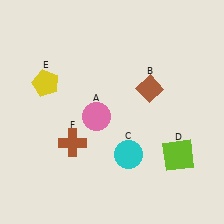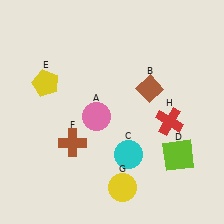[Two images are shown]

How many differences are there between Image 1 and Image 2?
There are 2 differences between the two images.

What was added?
A yellow circle (G), a red cross (H) were added in Image 2.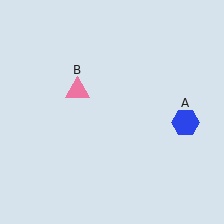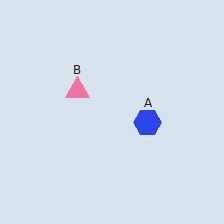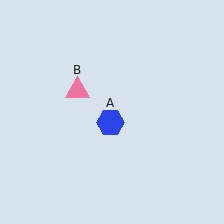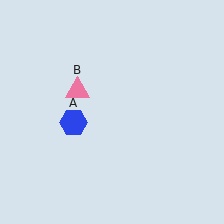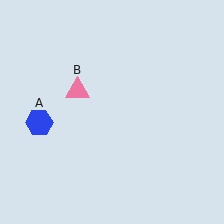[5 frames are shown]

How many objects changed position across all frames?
1 object changed position: blue hexagon (object A).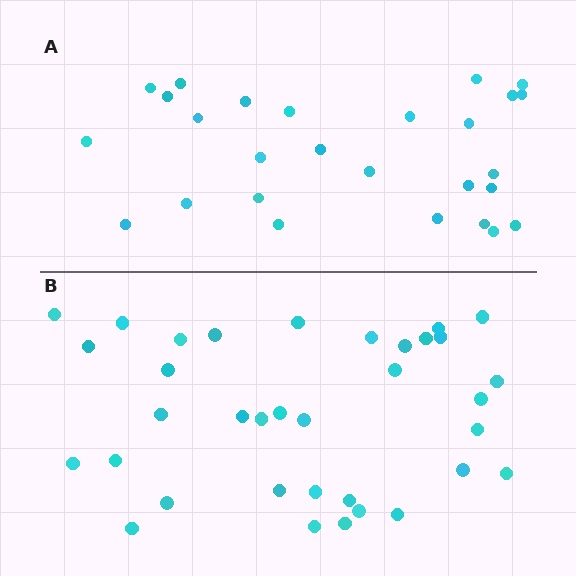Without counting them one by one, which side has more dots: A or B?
Region B (the bottom region) has more dots.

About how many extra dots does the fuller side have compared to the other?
Region B has roughly 8 or so more dots than region A.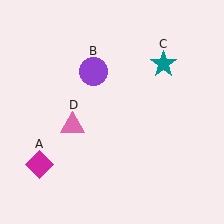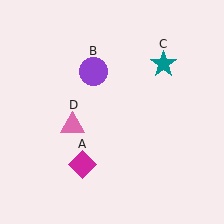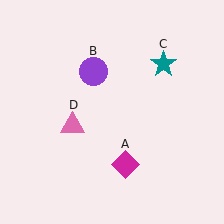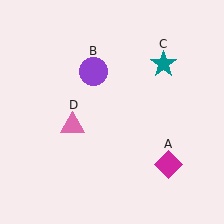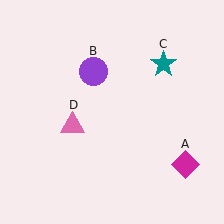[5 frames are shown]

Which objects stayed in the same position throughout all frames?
Purple circle (object B) and teal star (object C) and pink triangle (object D) remained stationary.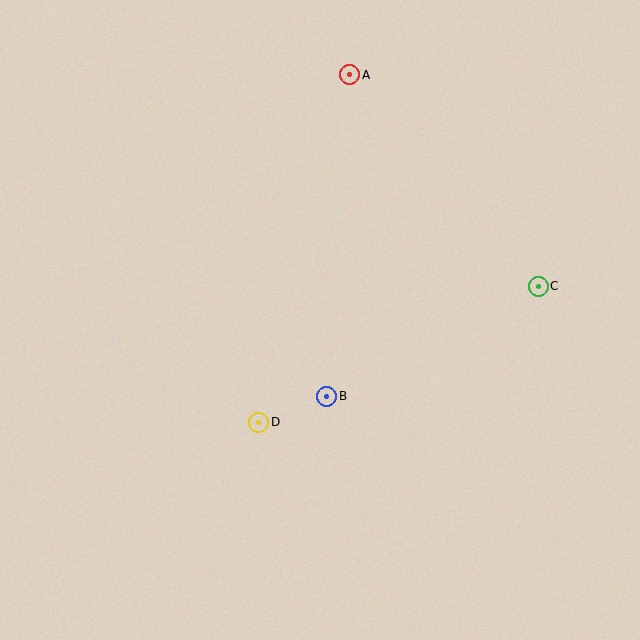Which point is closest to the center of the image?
Point B at (327, 396) is closest to the center.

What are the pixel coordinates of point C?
Point C is at (538, 287).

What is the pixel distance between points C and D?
The distance between C and D is 311 pixels.